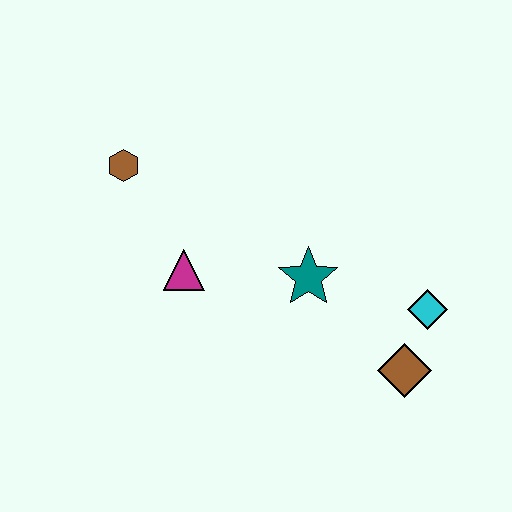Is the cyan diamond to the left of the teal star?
No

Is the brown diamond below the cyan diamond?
Yes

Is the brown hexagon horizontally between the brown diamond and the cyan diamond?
No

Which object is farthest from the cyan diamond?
The brown hexagon is farthest from the cyan diamond.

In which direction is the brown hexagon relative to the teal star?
The brown hexagon is to the left of the teal star.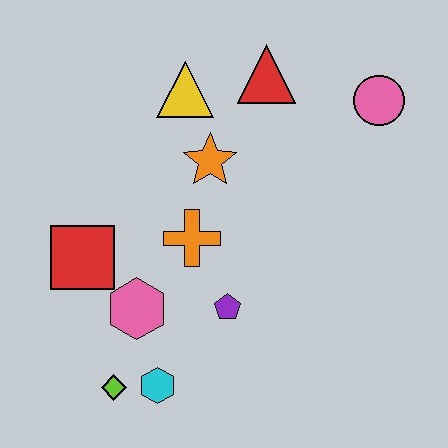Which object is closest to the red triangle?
The yellow triangle is closest to the red triangle.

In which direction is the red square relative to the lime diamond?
The red square is above the lime diamond.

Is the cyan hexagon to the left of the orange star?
Yes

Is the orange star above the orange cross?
Yes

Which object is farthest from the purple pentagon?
The pink circle is farthest from the purple pentagon.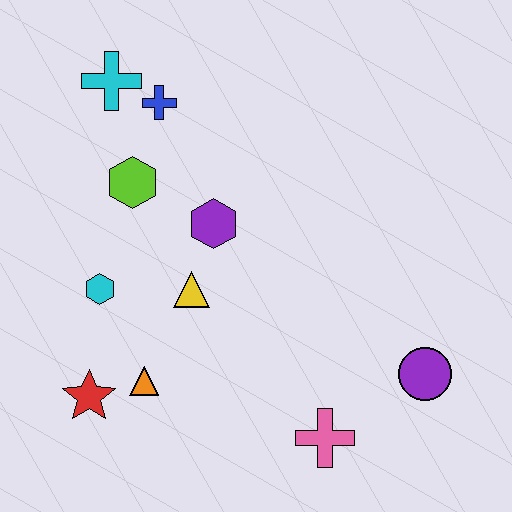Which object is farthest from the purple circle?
The cyan cross is farthest from the purple circle.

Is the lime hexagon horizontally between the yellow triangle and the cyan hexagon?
Yes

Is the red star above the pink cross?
Yes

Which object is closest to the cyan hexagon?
The yellow triangle is closest to the cyan hexagon.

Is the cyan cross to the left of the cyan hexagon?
No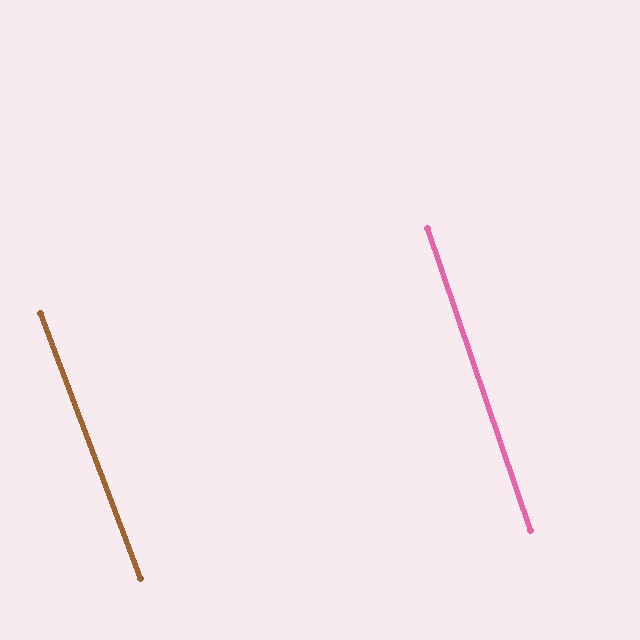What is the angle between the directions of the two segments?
Approximately 2 degrees.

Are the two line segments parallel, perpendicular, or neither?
Parallel — their directions differ by only 1.8°.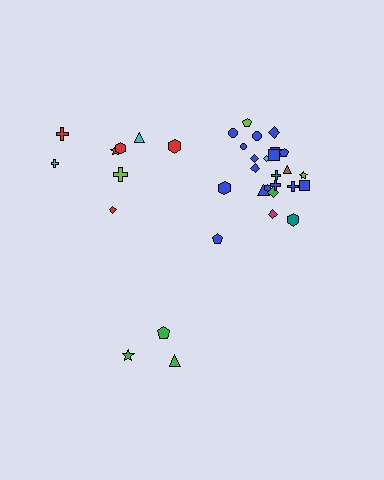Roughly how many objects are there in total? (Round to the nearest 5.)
Roughly 35 objects in total.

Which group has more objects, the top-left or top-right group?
The top-right group.